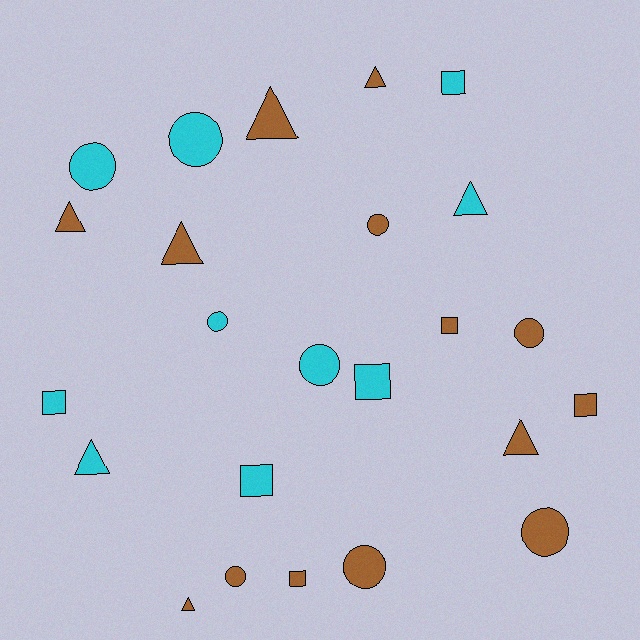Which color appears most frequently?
Brown, with 14 objects.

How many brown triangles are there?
There are 6 brown triangles.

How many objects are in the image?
There are 24 objects.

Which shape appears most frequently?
Circle, with 9 objects.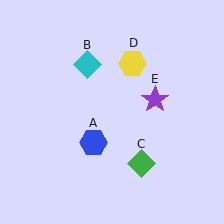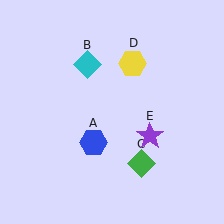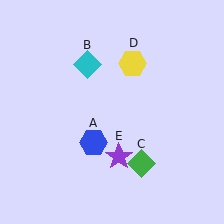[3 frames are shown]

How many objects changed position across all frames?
1 object changed position: purple star (object E).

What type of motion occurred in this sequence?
The purple star (object E) rotated clockwise around the center of the scene.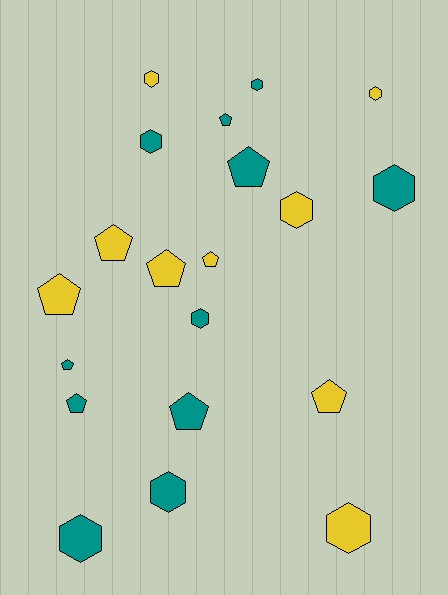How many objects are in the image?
There are 20 objects.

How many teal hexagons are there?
There are 6 teal hexagons.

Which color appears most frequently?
Teal, with 11 objects.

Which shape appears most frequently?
Pentagon, with 10 objects.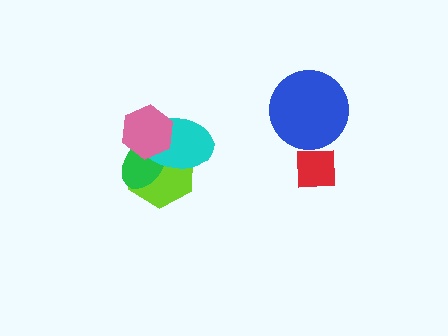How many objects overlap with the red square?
0 objects overlap with the red square.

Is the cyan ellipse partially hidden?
Yes, it is partially covered by another shape.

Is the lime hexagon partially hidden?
Yes, it is partially covered by another shape.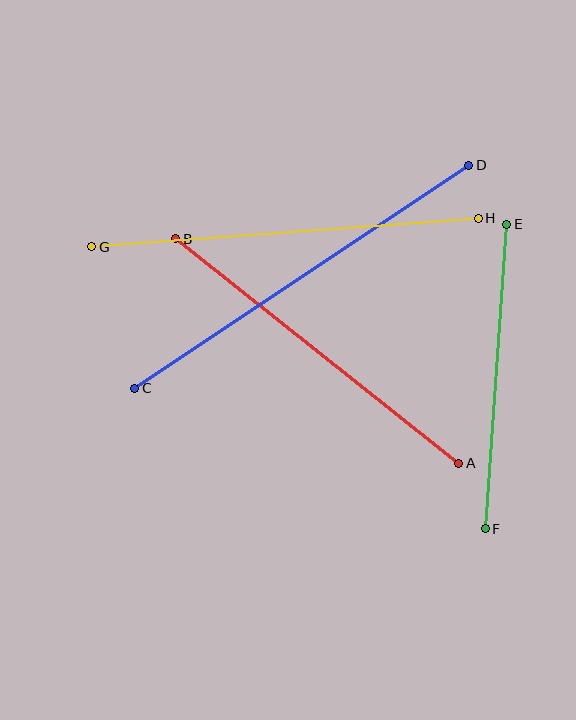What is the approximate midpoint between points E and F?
The midpoint is at approximately (496, 377) pixels.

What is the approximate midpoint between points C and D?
The midpoint is at approximately (302, 277) pixels.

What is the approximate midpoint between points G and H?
The midpoint is at approximately (285, 233) pixels.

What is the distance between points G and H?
The distance is approximately 387 pixels.